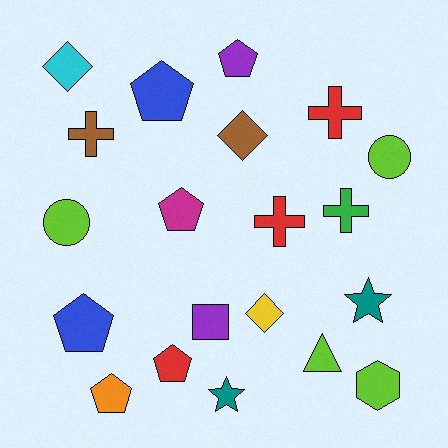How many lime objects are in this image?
There are 4 lime objects.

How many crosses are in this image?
There are 4 crosses.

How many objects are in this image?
There are 20 objects.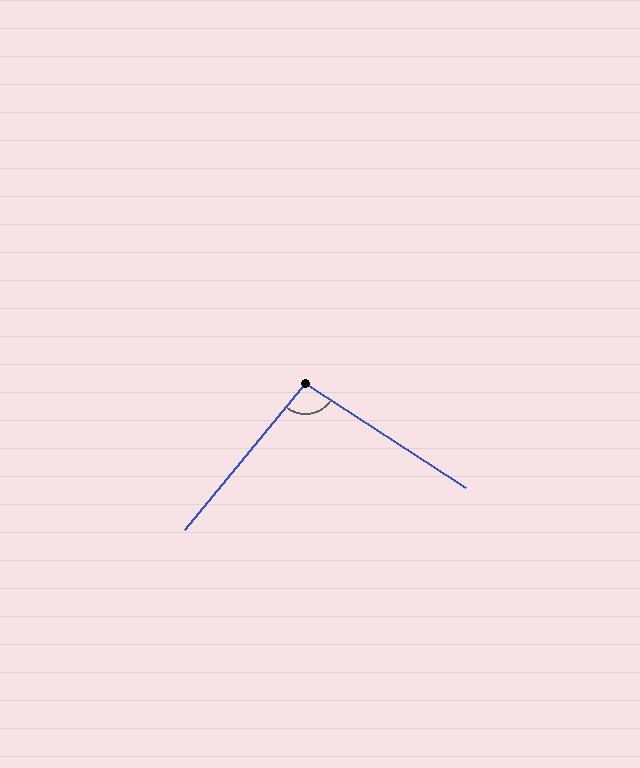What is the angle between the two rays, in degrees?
Approximately 97 degrees.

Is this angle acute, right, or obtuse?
It is obtuse.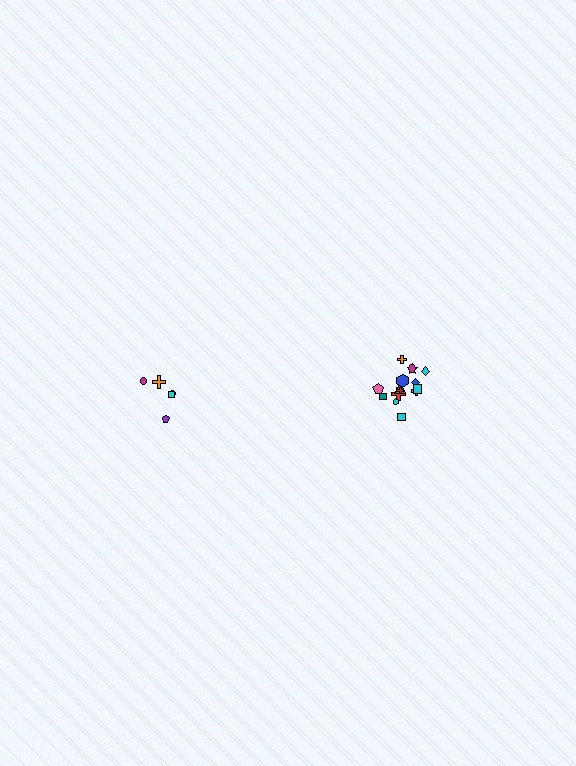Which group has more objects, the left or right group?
The right group.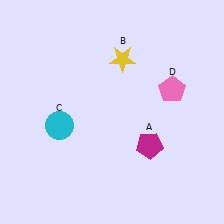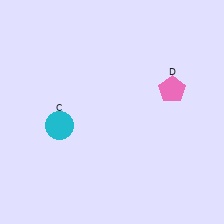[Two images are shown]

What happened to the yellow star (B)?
The yellow star (B) was removed in Image 2. It was in the top-right area of Image 1.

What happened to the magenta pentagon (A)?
The magenta pentagon (A) was removed in Image 2. It was in the bottom-right area of Image 1.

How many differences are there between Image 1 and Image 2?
There are 2 differences between the two images.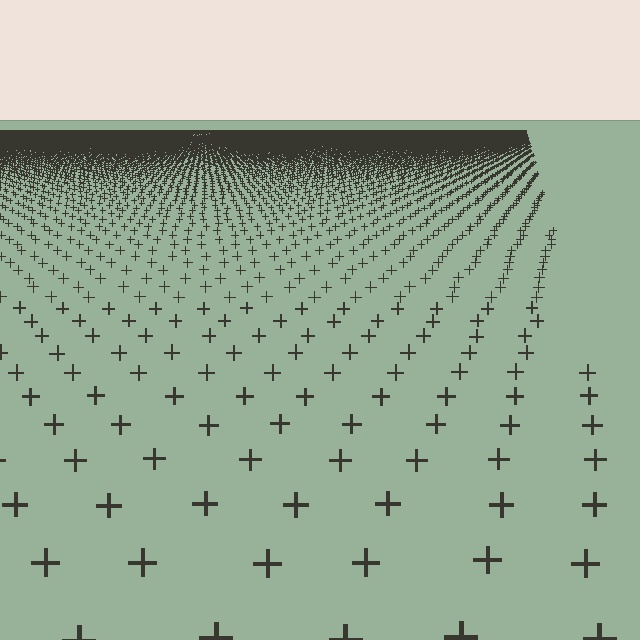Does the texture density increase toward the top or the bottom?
Density increases toward the top.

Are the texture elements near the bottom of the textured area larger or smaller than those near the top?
Larger. Near the bottom, elements are closer to the viewer and appear at a bigger on-screen size.